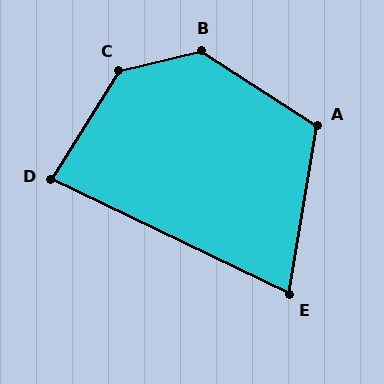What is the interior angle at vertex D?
Approximately 84 degrees (acute).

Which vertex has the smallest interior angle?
E, at approximately 73 degrees.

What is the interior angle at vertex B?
Approximately 133 degrees (obtuse).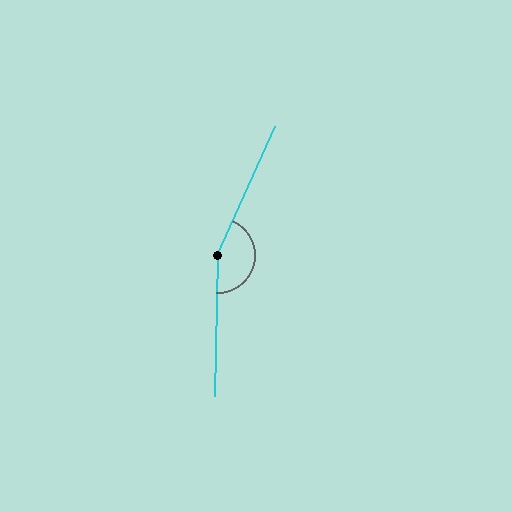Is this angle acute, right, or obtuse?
It is obtuse.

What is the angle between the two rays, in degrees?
Approximately 157 degrees.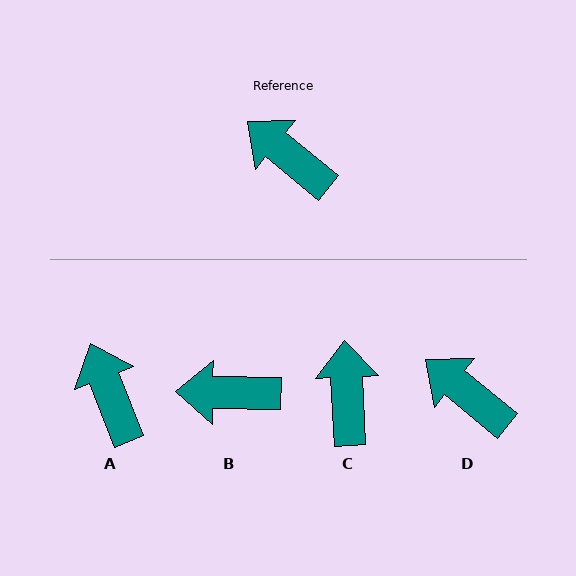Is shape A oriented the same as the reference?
No, it is off by about 29 degrees.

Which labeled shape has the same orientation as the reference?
D.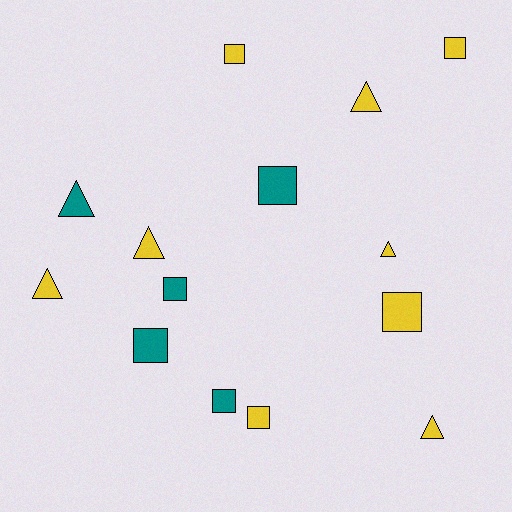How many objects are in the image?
There are 14 objects.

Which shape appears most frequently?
Square, with 8 objects.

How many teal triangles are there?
There is 1 teal triangle.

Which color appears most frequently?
Yellow, with 9 objects.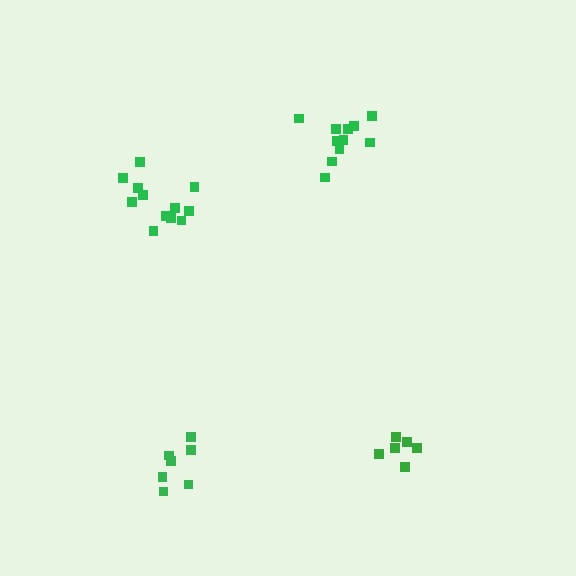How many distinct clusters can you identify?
There are 4 distinct clusters.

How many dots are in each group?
Group 1: 12 dots, Group 2: 7 dots, Group 3: 11 dots, Group 4: 6 dots (36 total).